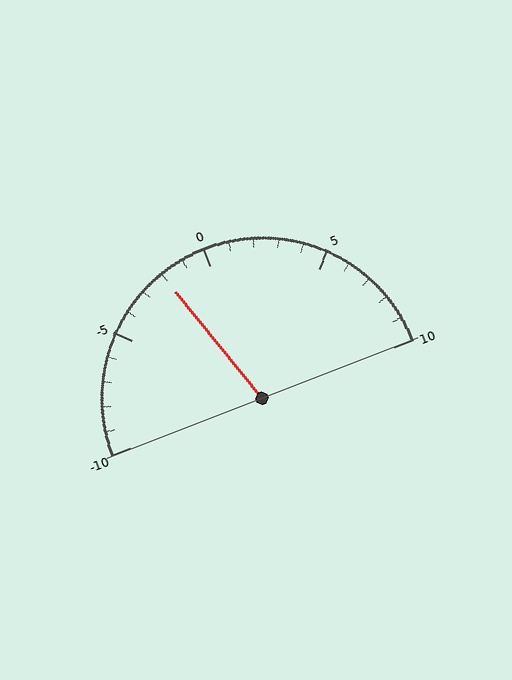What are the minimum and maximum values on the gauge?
The gauge ranges from -10 to 10.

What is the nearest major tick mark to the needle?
The nearest major tick mark is 0.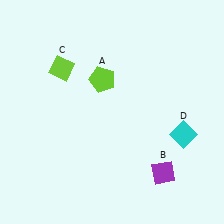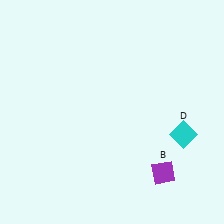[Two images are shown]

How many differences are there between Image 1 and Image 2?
There are 2 differences between the two images.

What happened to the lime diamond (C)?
The lime diamond (C) was removed in Image 2. It was in the top-left area of Image 1.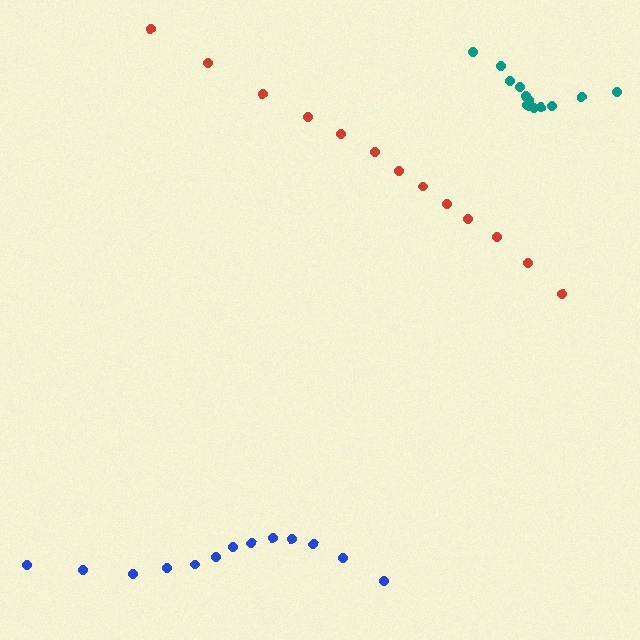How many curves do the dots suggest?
There are 3 distinct paths.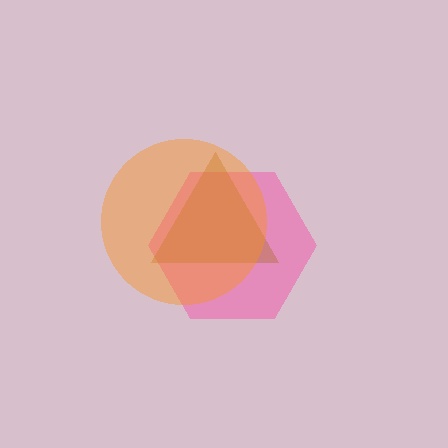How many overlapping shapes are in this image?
There are 3 overlapping shapes in the image.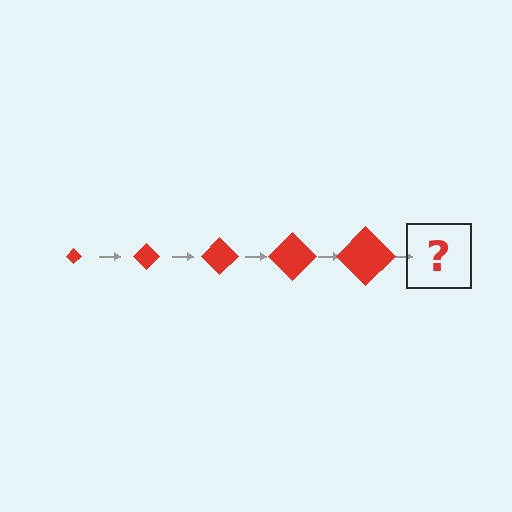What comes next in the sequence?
The next element should be a red diamond, larger than the previous one.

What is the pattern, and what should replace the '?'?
The pattern is that the diamond gets progressively larger each step. The '?' should be a red diamond, larger than the previous one.